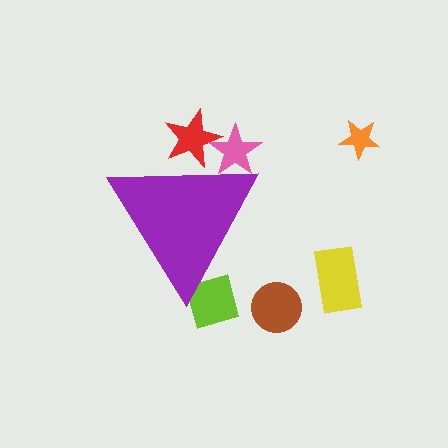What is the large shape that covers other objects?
A purple triangle.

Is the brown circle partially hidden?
No, the brown circle is fully visible.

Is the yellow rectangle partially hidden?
No, the yellow rectangle is fully visible.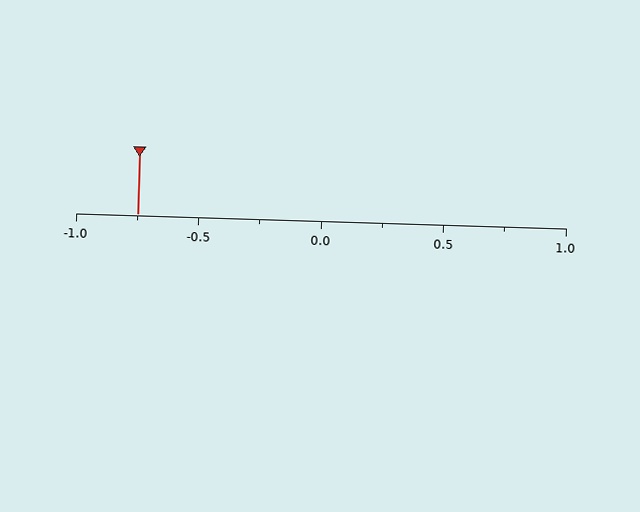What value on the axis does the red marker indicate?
The marker indicates approximately -0.75.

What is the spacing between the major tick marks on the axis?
The major ticks are spaced 0.5 apart.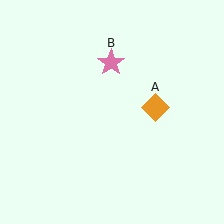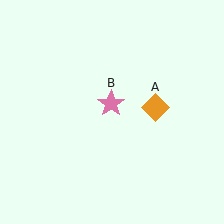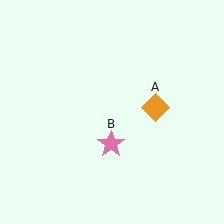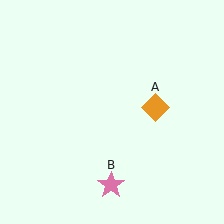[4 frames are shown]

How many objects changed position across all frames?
1 object changed position: pink star (object B).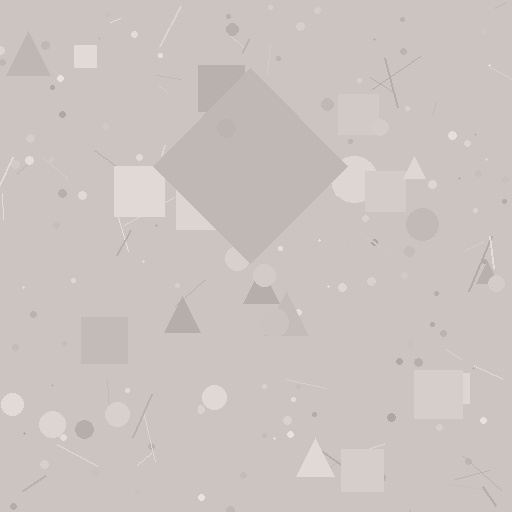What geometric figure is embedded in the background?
A diamond is embedded in the background.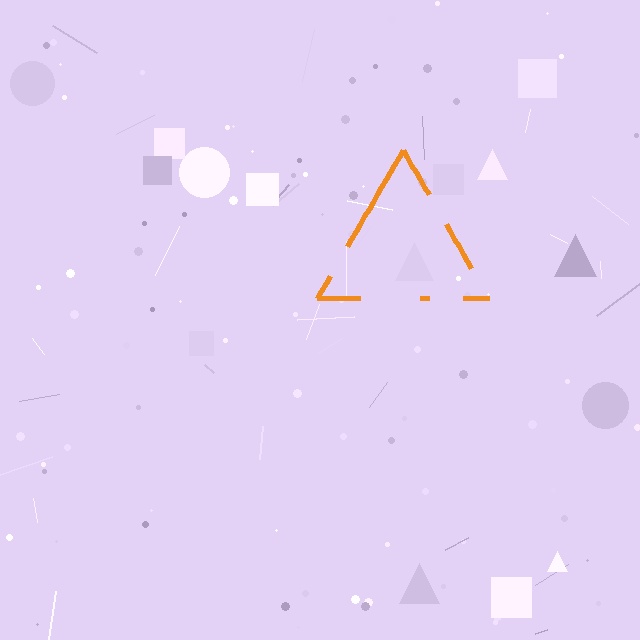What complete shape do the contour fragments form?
The contour fragments form a triangle.